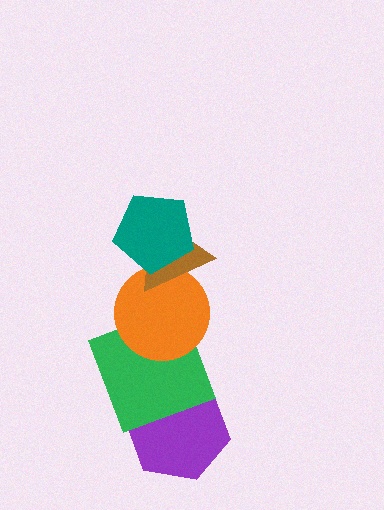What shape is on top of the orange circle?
The brown triangle is on top of the orange circle.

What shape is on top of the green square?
The orange circle is on top of the green square.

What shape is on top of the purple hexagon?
The green square is on top of the purple hexagon.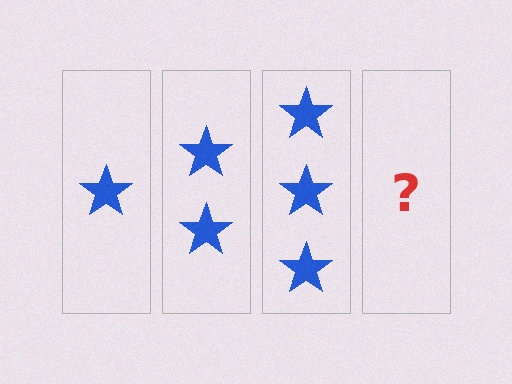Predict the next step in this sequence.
The next step is 4 stars.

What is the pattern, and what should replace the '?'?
The pattern is that each step adds one more star. The '?' should be 4 stars.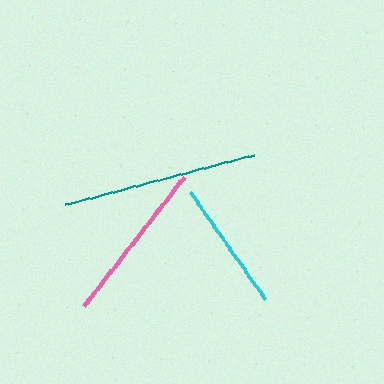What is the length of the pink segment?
The pink segment is approximately 164 pixels long.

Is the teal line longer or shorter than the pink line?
The teal line is longer than the pink line.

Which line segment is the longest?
The teal line is the longest at approximately 195 pixels.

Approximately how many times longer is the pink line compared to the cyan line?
The pink line is approximately 1.3 times the length of the cyan line.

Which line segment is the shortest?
The cyan line is the shortest at approximately 131 pixels.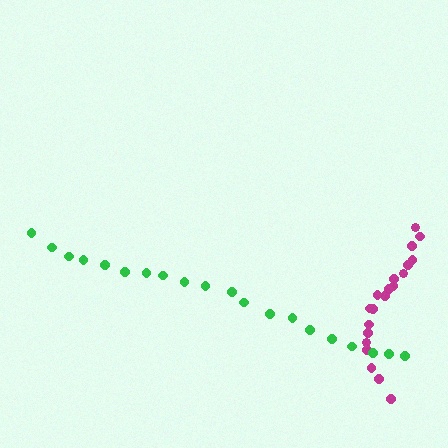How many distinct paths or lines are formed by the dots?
There are 2 distinct paths.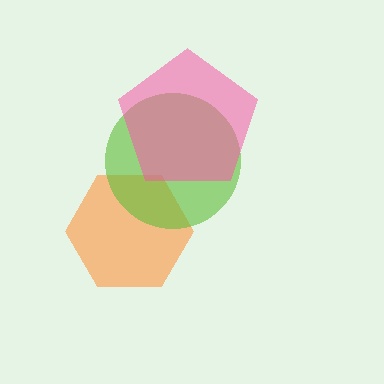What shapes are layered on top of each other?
The layered shapes are: an orange hexagon, a lime circle, a pink pentagon.